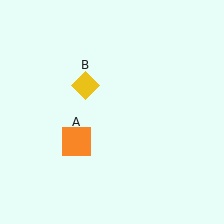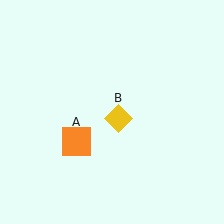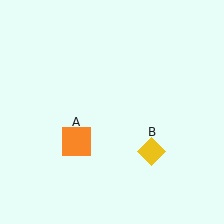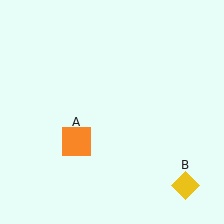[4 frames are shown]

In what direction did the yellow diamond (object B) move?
The yellow diamond (object B) moved down and to the right.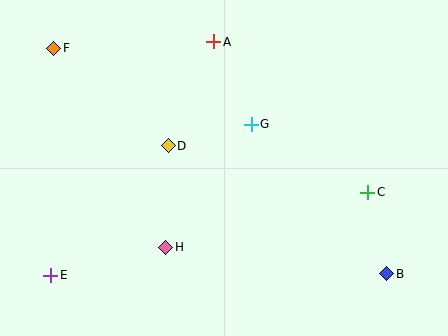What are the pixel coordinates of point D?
Point D is at (168, 146).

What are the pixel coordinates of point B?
Point B is at (387, 274).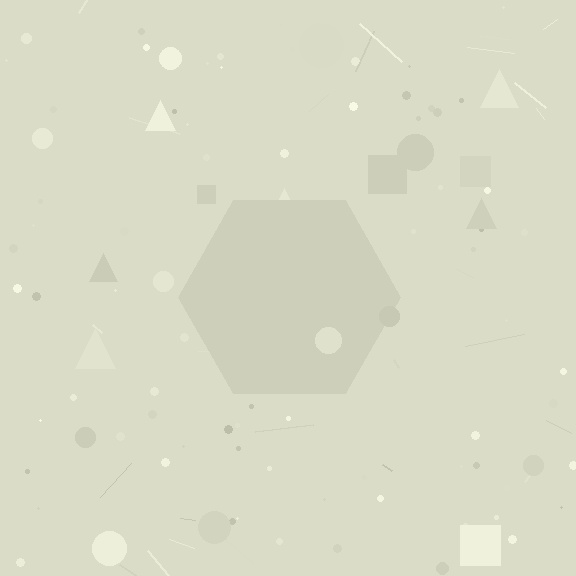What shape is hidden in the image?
A hexagon is hidden in the image.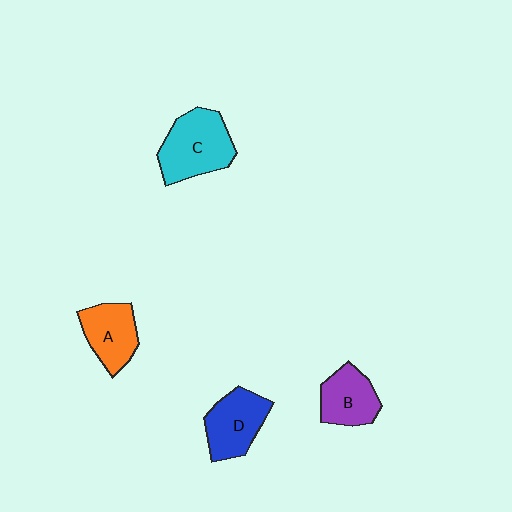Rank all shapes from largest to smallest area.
From largest to smallest: C (cyan), D (blue), A (orange), B (purple).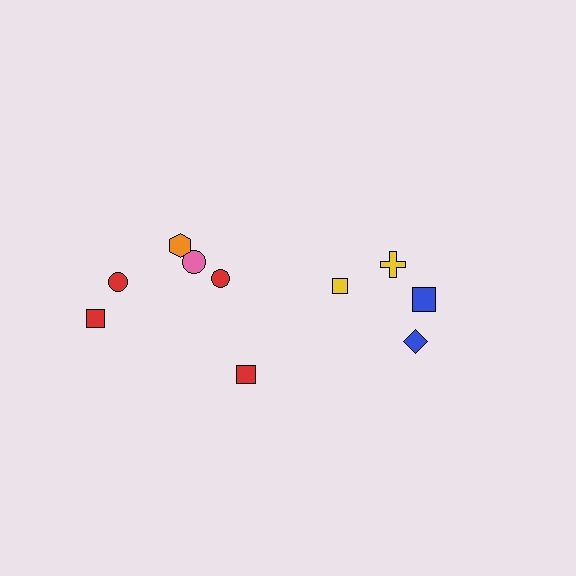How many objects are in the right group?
There are 4 objects.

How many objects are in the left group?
There are 6 objects.